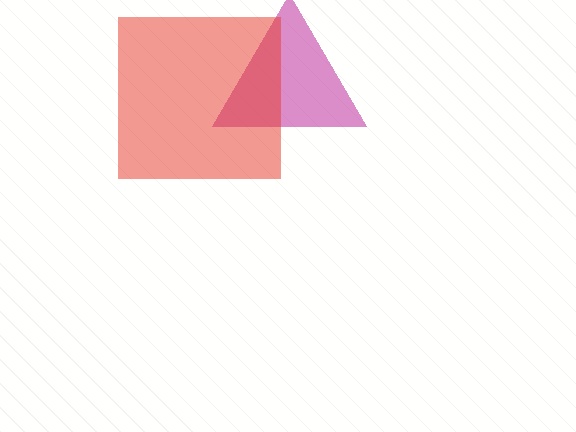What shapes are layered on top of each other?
The layered shapes are: a magenta triangle, a red square.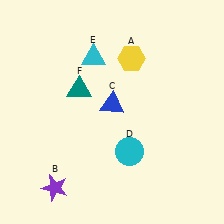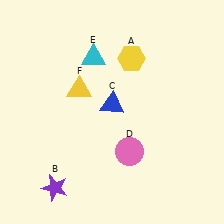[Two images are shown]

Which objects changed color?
D changed from cyan to pink. F changed from teal to yellow.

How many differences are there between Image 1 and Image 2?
There are 2 differences between the two images.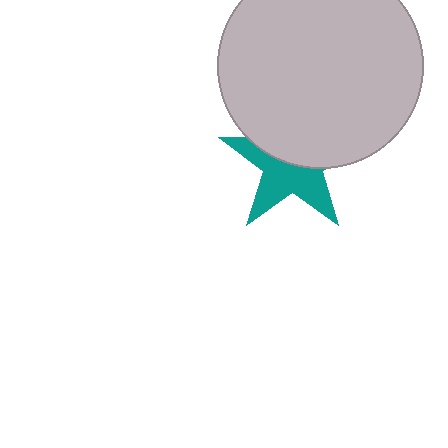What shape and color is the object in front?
The object in front is a light gray circle.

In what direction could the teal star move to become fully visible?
The teal star could move down. That would shift it out from behind the light gray circle entirely.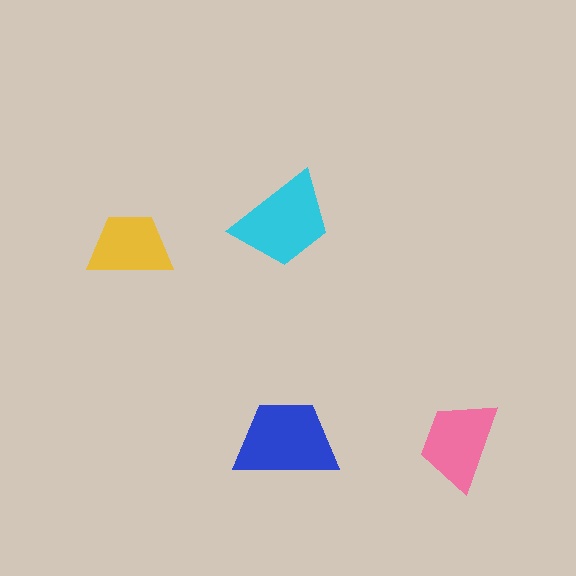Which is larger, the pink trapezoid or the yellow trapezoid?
The pink one.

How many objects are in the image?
There are 4 objects in the image.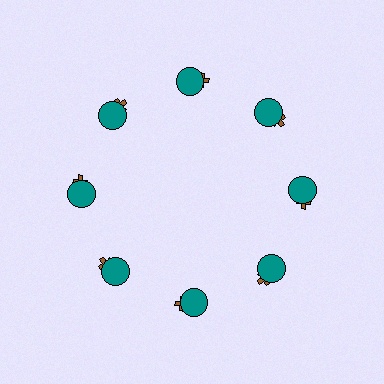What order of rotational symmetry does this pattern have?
This pattern has 8-fold rotational symmetry.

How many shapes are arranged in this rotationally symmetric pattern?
There are 16 shapes, arranged in 8 groups of 2.